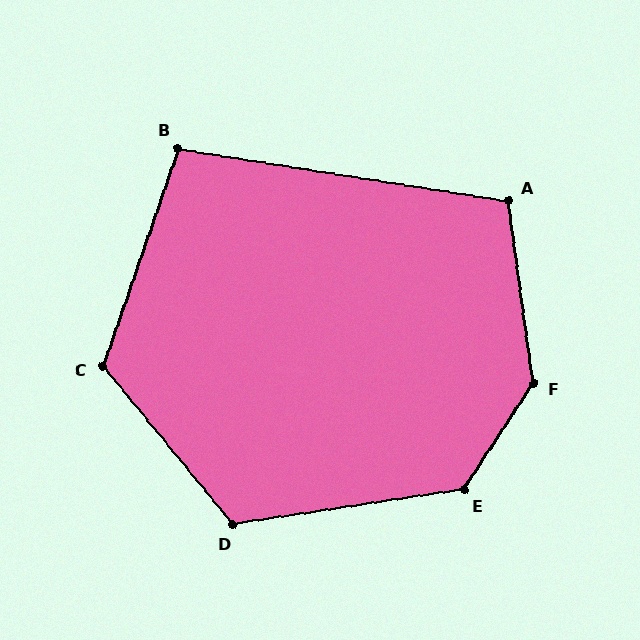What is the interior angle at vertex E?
Approximately 132 degrees (obtuse).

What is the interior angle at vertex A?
Approximately 107 degrees (obtuse).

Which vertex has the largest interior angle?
F, at approximately 139 degrees.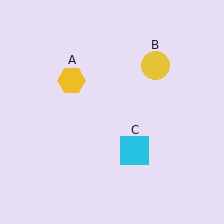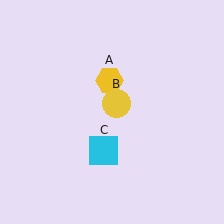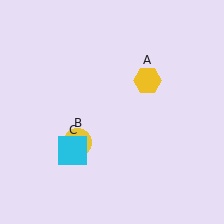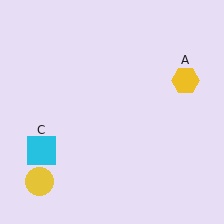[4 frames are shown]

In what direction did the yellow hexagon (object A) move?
The yellow hexagon (object A) moved right.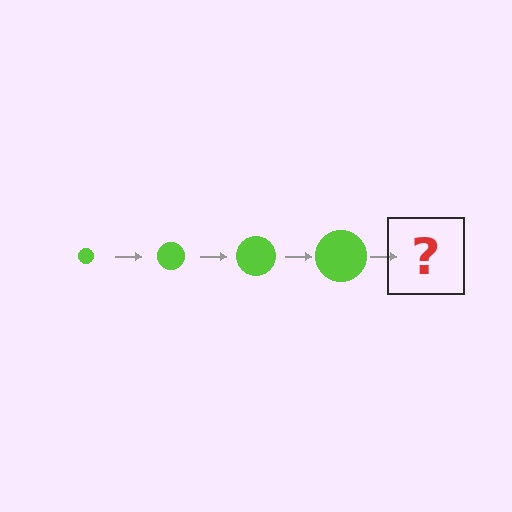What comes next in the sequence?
The next element should be a lime circle, larger than the previous one.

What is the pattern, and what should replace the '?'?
The pattern is that the circle gets progressively larger each step. The '?' should be a lime circle, larger than the previous one.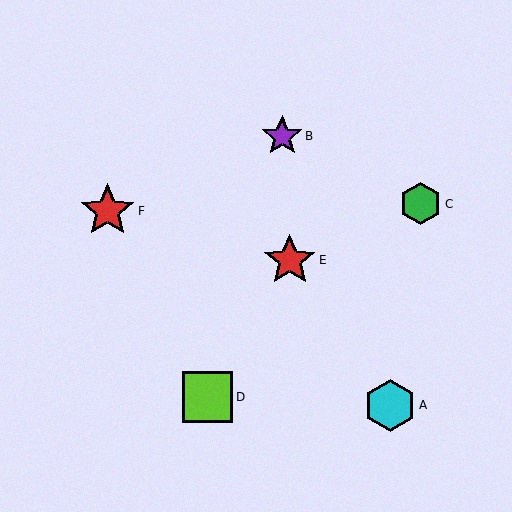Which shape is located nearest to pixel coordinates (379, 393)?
The cyan hexagon (labeled A) at (390, 405) is nearest to that location.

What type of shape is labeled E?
Shape E is a red star.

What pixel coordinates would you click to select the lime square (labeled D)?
Click at (208, 397) to select the lime square D.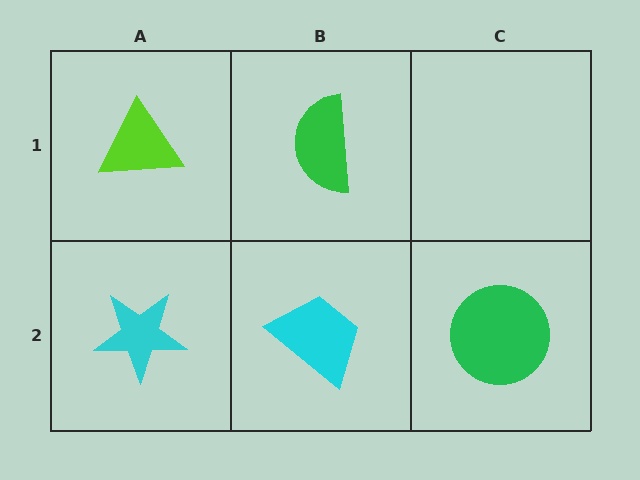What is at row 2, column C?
A green circle.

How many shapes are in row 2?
3 shapes.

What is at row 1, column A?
A lime triangle.